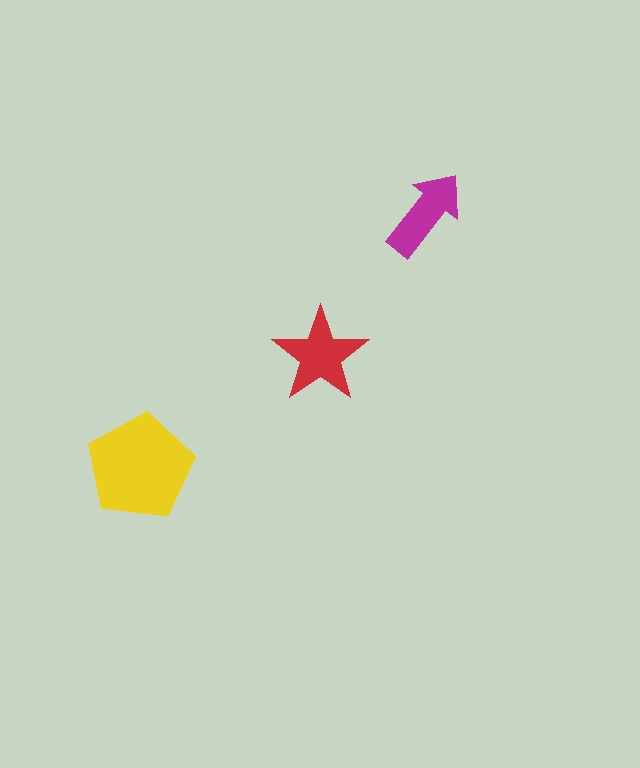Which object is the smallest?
The magenta arrow.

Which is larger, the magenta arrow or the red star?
The red star.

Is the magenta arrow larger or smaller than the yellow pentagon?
Smaller.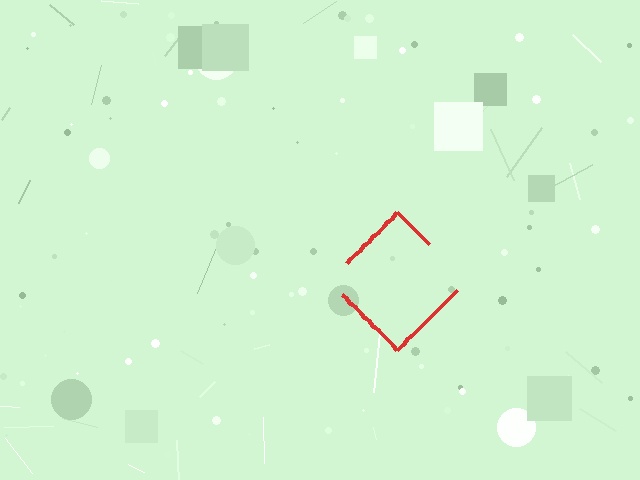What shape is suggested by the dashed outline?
The dashed outline suggests a diamond.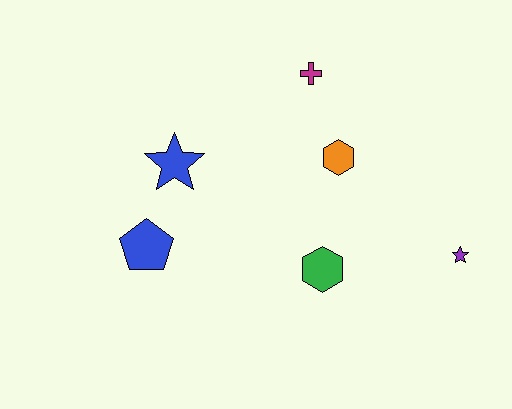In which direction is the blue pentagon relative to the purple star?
The blue pentagon is to the left of the purple star.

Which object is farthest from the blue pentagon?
The purple star is farthest from the blue pentagon.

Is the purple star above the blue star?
No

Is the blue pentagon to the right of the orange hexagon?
No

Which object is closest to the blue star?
The blue pentagon is closest to the blue star.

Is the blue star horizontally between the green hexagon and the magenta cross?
No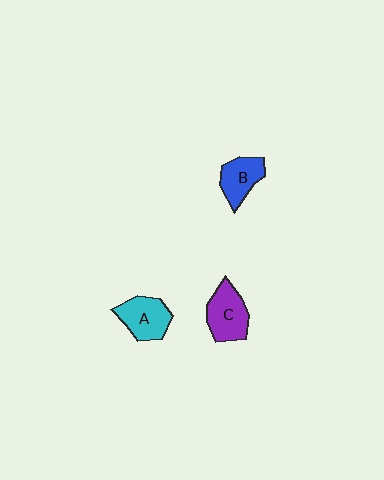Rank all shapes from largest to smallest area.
From largest to smallest: C (purple), A (cyan), B (blue).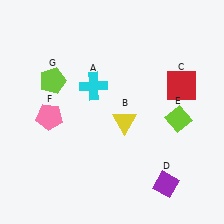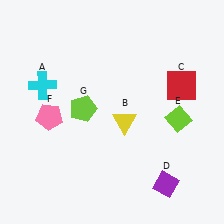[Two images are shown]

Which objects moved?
The objects that moved are: the cyan cross (A), the lime pentagon (G).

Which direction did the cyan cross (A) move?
The cyan cross (A) moved left.